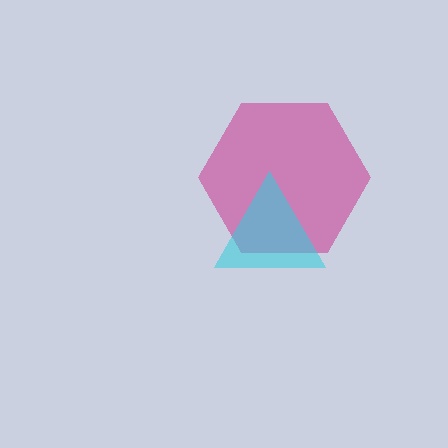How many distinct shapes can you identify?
There are 2 distinct shapes: a magenta hexagon, a cyan triangle.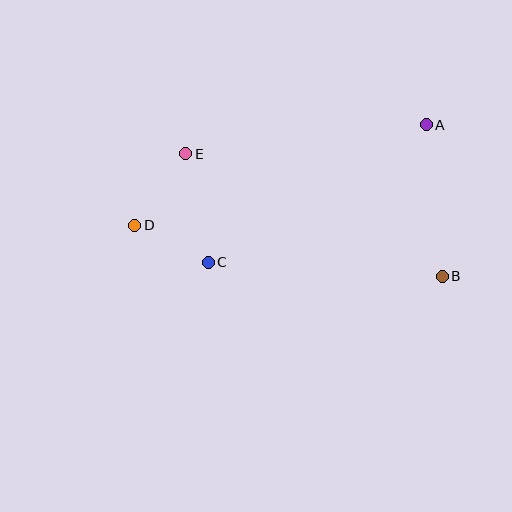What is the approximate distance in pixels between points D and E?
The distance between D and E is approximately 88 pixels.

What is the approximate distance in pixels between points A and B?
The distance between A and B is approximately 152 pixels.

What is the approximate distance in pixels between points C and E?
The distance between C and E is approximately 111 pixels.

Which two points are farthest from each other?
Points B and D are farthest from each other.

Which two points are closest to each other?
Points C and D are closest to each other.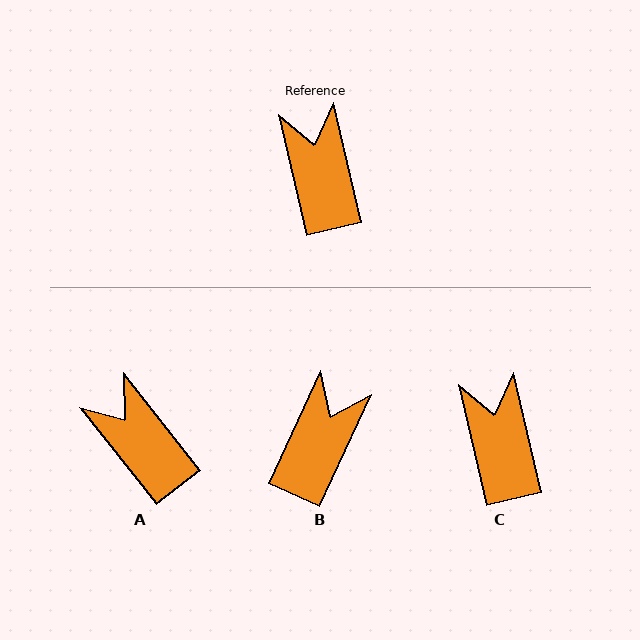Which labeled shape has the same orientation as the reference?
C.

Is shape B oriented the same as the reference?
No, it is off by about 38 degrees.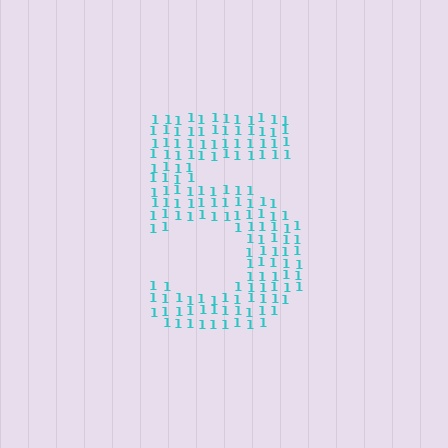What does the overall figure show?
The overall figure shows the digit 5.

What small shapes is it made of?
It is made of small digit 1's.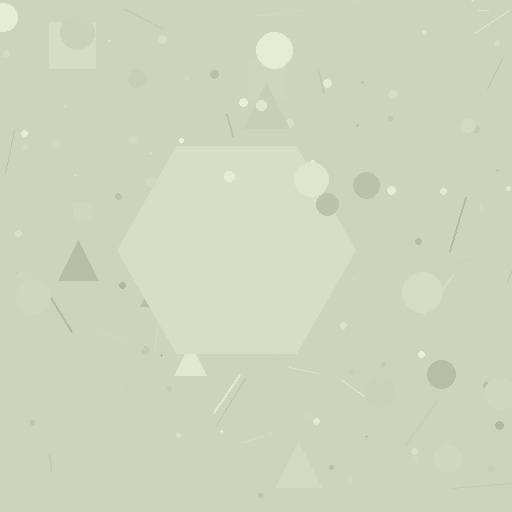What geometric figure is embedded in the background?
A hexagon is embedded in the background.